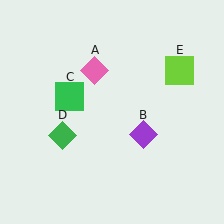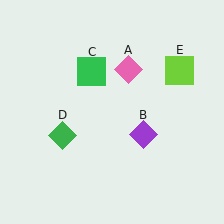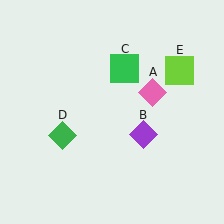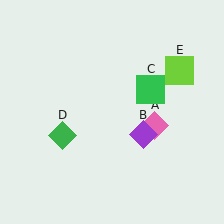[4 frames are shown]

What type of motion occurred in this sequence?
The pink diamond (object A), green square (object C) rotated clockwise around the center of the scene.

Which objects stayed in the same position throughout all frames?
Purple diamond (object B) and green diamond (object D) and lime square (object E) remained stationary.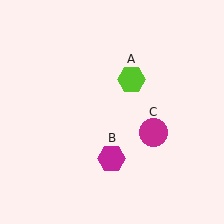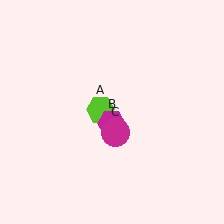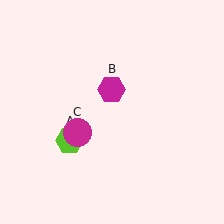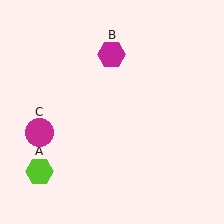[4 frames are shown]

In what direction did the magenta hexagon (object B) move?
The magenta hexagon (object B) moved up.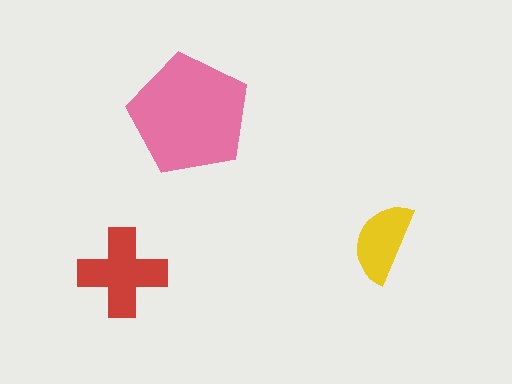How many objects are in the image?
There are 3 objects in the image.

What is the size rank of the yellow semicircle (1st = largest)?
3rd.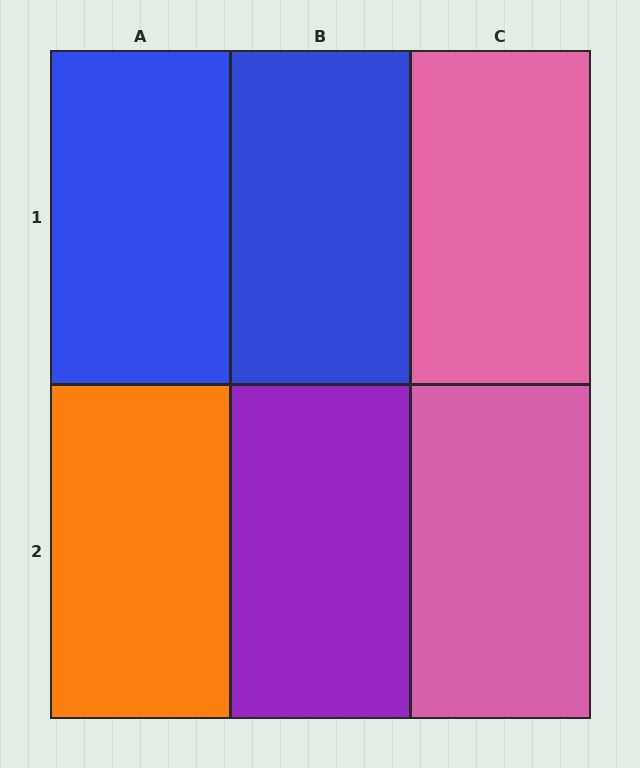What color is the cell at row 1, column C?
Pink.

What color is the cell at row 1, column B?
Blue.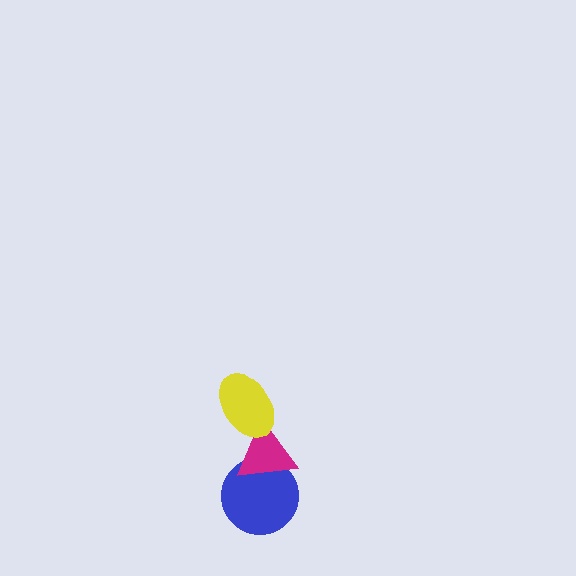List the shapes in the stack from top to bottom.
From top to bottom: the yellow ellipse, the magenta triangle, the blue circle.